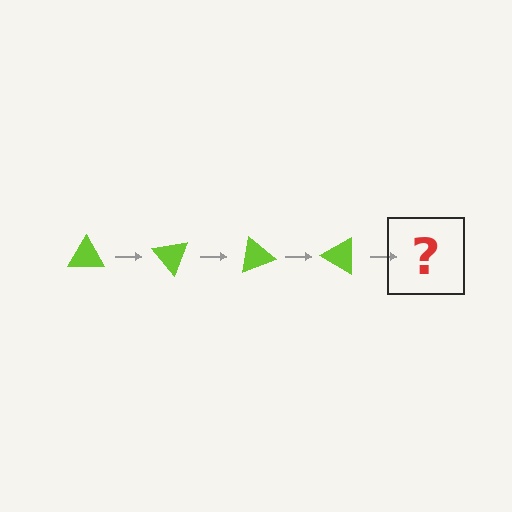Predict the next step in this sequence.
The next step is a lime triangle rotated 200 degrees.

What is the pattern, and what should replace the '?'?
The pattern is that the triangle rotates 50 degrees each step. The '?' should be a lime triangle rotated 200 degrees.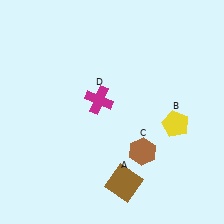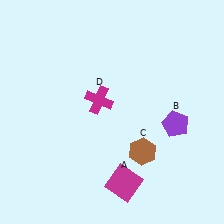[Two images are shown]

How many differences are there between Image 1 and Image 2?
There are 2 differences between the two images.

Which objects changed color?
A changed from brown to magenta. B changed from yellow to purple.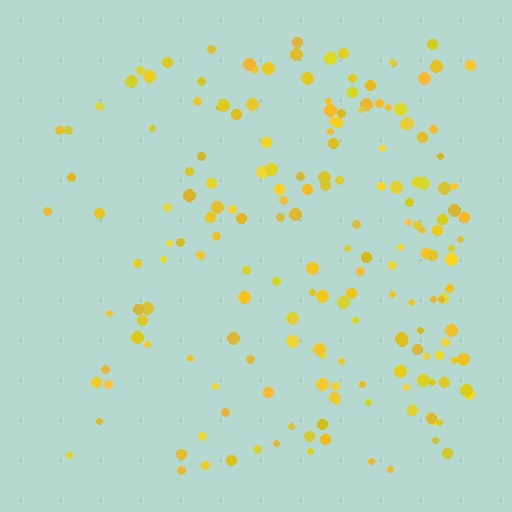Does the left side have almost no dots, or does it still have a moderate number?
Still a moderate number, just noticeably fewer than the right.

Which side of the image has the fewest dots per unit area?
The left.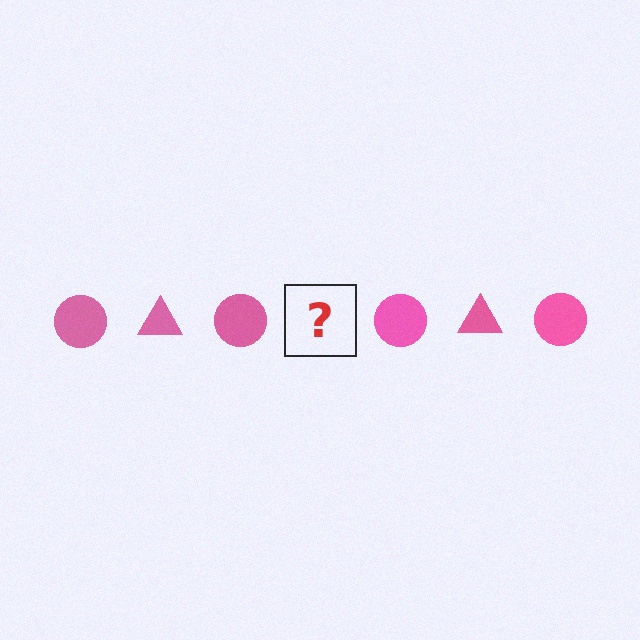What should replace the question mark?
The question mark should be replaced with a pink triangle.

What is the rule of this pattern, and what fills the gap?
The rule is that the pattern cycles through circle, triangle shapes in pink. The gap should be filled with a pink triangle.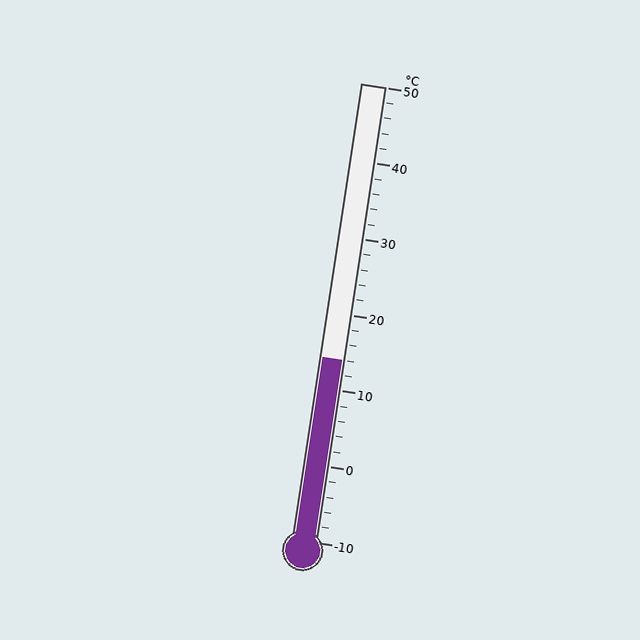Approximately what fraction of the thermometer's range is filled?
The thermometer is filled to approximately 40% of its range.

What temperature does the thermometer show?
The thermometer shows approximately 14°C.